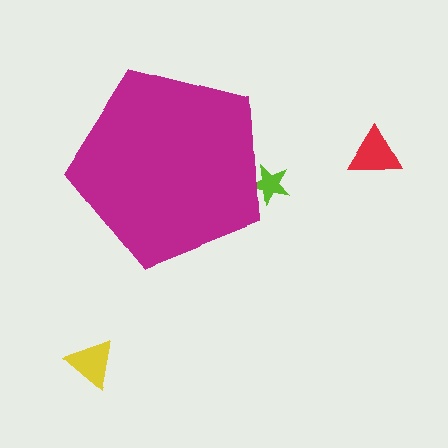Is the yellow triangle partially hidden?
No, the yellow triangle is fully visible.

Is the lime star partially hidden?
Yes, the lime star is partially hidden behind the magenta pentagon.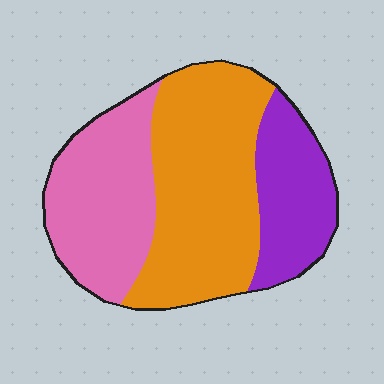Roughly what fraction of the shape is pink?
Pink takes up between a sixth and a third of the shape.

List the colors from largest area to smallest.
From largest to smallest: orange, pink, purple.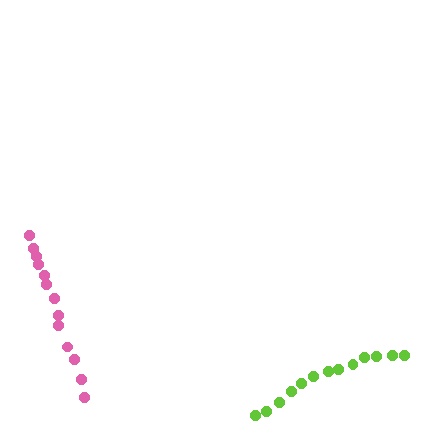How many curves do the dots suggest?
There are 2 distinct paths.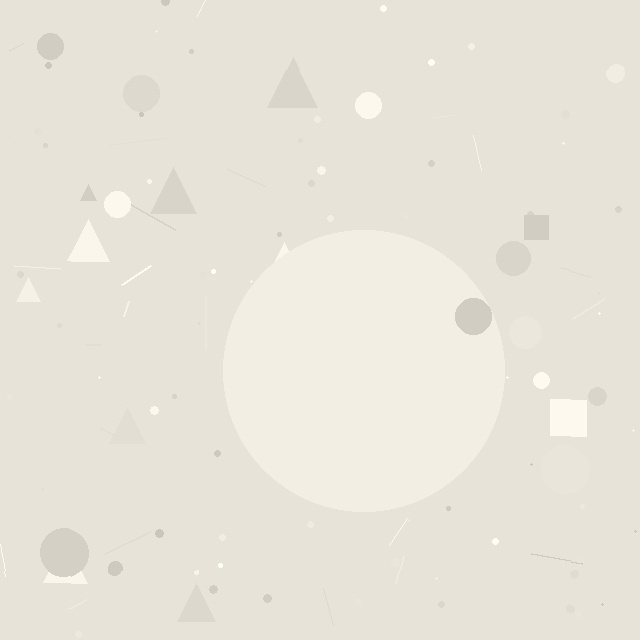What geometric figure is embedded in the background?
A circle is embedded in the background.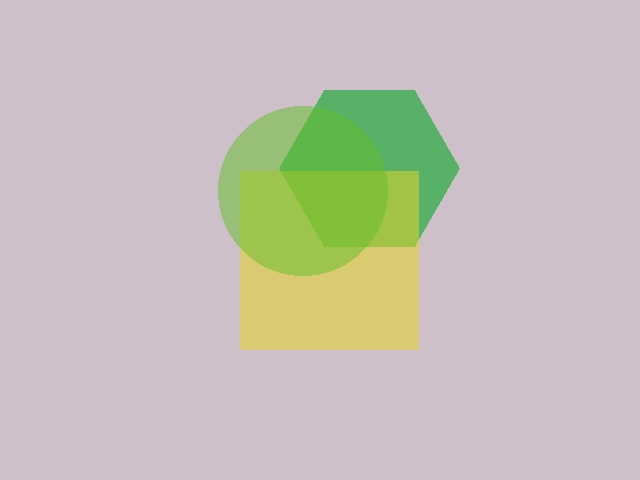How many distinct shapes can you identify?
There are 3 distinct shapes: a green hexagon, a yellow square, a lime circle.